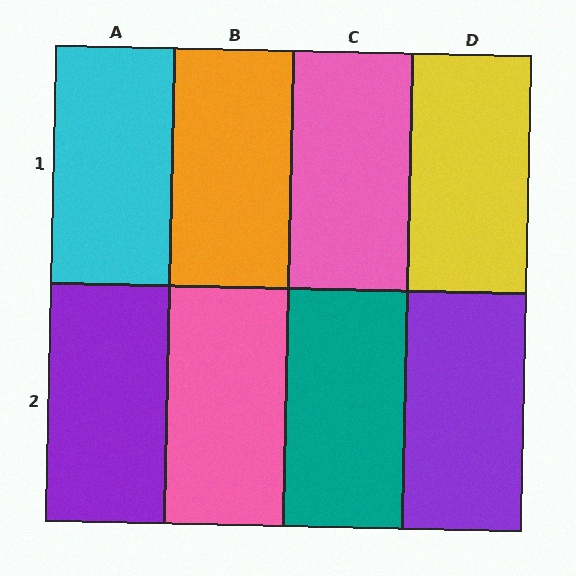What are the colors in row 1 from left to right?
Cyan, orange, pink, yellow.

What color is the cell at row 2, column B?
Pink.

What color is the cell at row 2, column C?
Teal.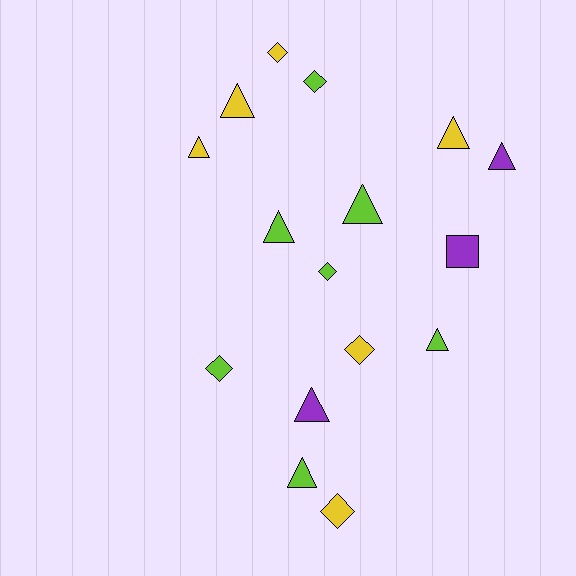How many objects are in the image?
There are 16 objects.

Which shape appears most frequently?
Triangle, with 9 objects.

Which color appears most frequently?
Lime, with 7 objects.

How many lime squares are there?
There are no lime squares.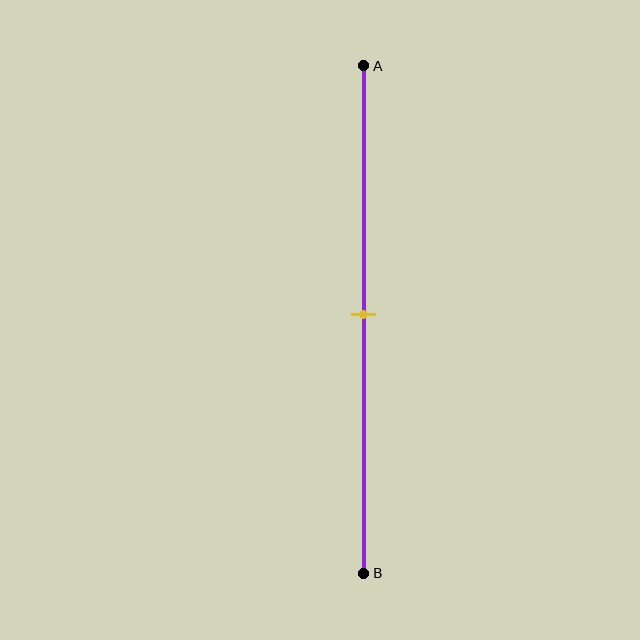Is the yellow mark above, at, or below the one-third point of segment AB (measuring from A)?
The yellow mark is below the one-third point of segment AB.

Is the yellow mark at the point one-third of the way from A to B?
No, the mark is at about 50% from A, not at the 33% one-third point.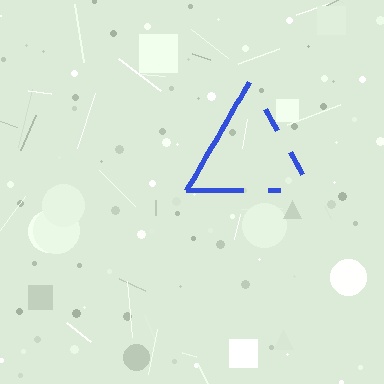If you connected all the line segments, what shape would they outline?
They would outline a triangle.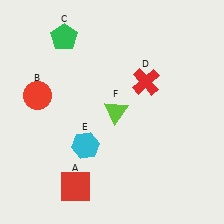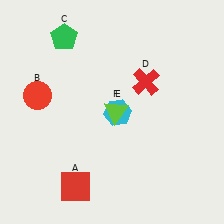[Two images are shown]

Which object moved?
The cyan hexagon (E) moved up.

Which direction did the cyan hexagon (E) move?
The cyan hexagon (E) moved up.